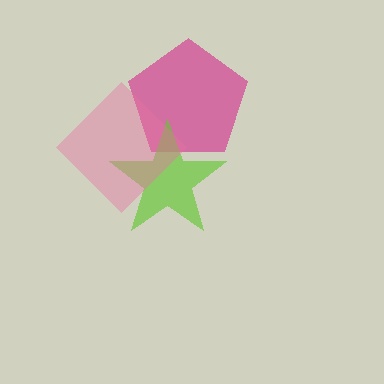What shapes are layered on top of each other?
The layered shapes are: a magenta pentagon, a lime star, a pink diamond.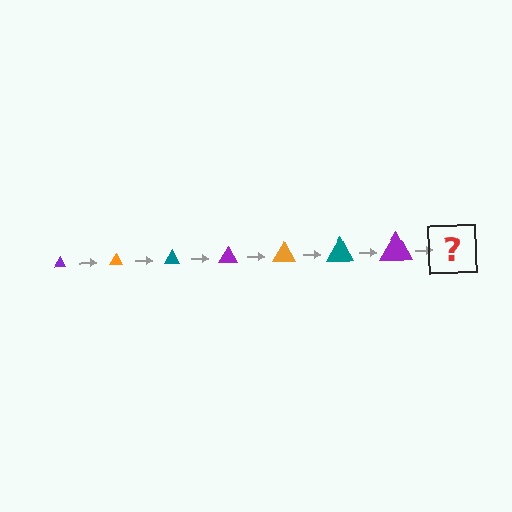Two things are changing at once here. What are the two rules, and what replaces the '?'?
The two rules are that the triangle grows larger each step and the color cycles through purple, orange, and teal. The '?' should be an orange triangle, larger than the previous one.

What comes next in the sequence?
The next element should be an orange triangle, larger than the previous one.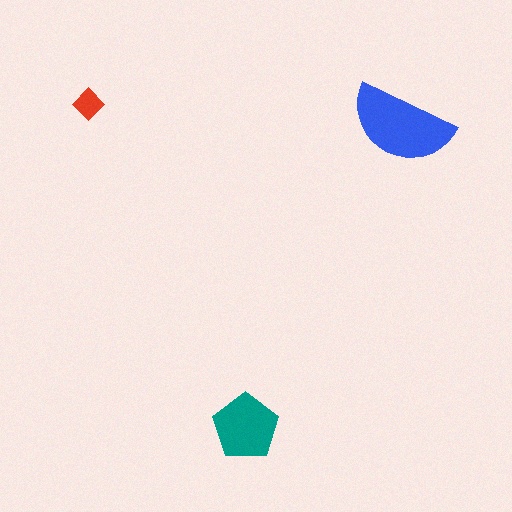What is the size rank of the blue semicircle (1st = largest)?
1st.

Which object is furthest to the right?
The blue semicircle is rightmost.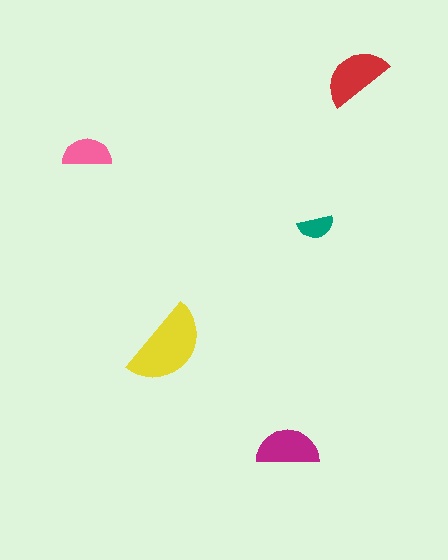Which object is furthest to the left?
The pink semicircle is leftmost.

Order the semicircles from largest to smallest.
the yellow one, the red one, the magenta one, the pink one, the teal one.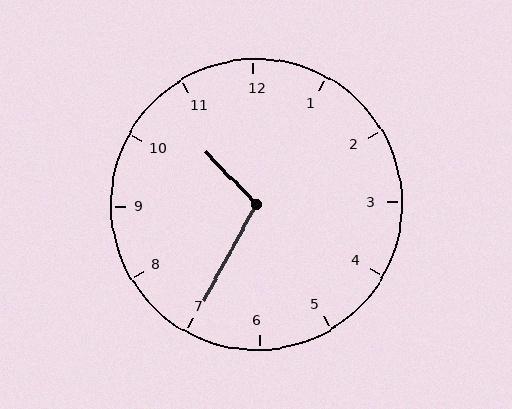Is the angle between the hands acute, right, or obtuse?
It is obtuse.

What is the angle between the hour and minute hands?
Approximately 108 degrees.